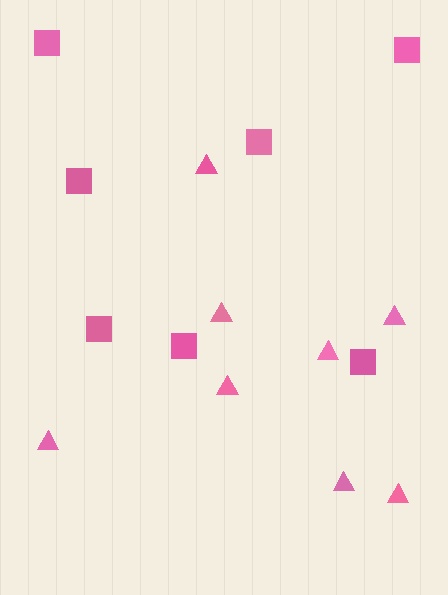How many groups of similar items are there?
There are 2 groups: one group of triangles (8) and one group of squares (7).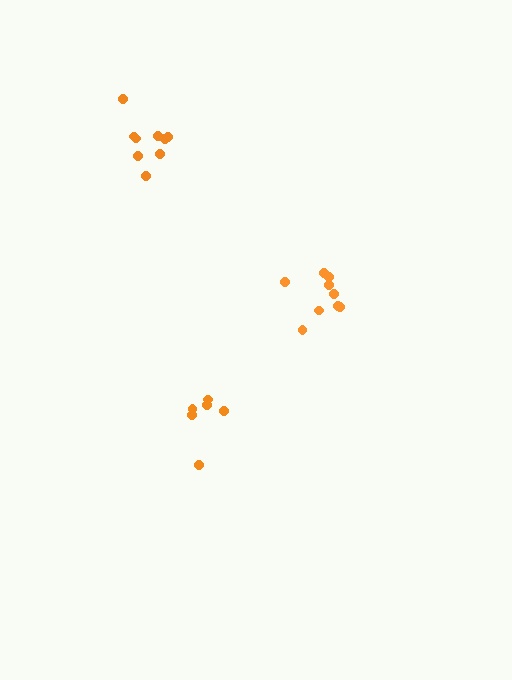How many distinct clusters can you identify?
There are 3 distinct clusters.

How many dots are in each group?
Group 1: 9 dots, Group 2: 6 dots, Group 3: 9 dots (24 total).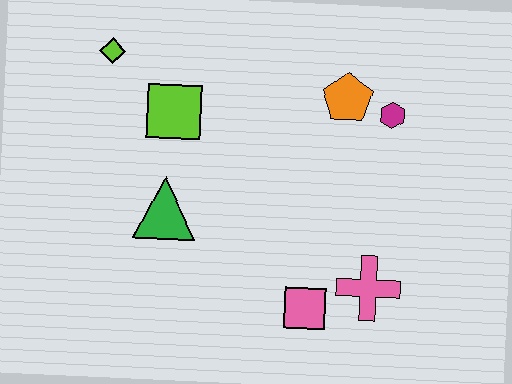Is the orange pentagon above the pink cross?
Yes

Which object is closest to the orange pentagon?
The magenta hexagon is closest to the orange pentagon.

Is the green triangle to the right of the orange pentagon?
No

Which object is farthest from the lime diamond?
The pink cross is farthest from the lime diamond.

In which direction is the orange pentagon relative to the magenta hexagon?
The orange pentagon is to the left of the magenta hexagon.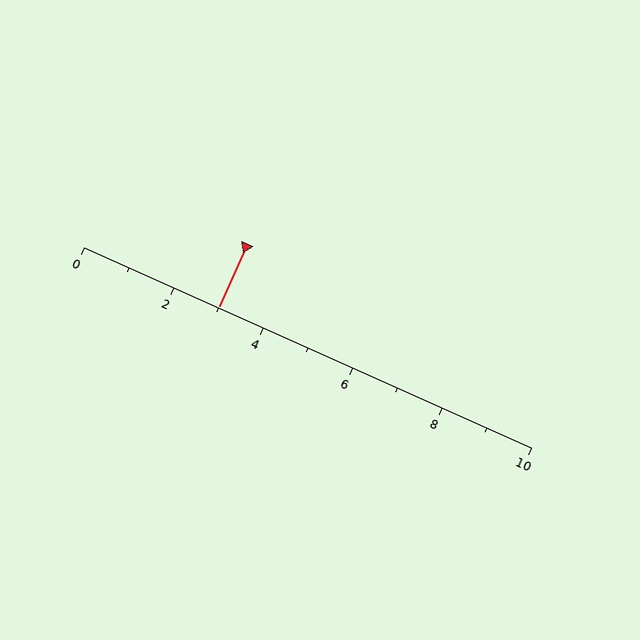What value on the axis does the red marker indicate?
The marker indicates approximately 3.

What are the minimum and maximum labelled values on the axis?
The axis runs from 0 to 10.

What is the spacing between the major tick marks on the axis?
The major ticks are spaced 2 apart.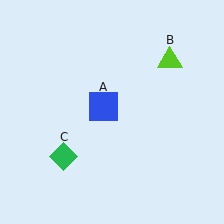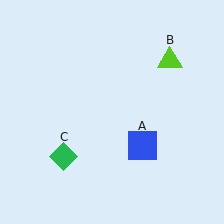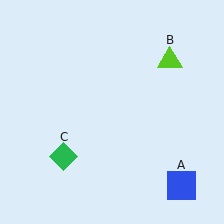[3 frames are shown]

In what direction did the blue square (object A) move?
The blue square (object A) moved down and to the right.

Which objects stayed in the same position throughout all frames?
Lime triangle (object B) and green diamond (object C) remained stationary.